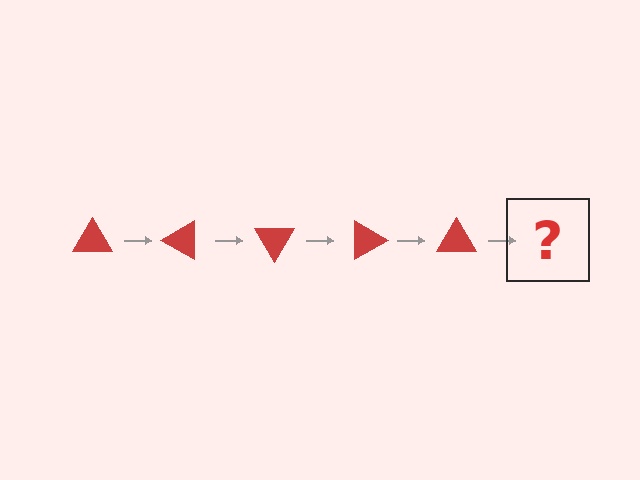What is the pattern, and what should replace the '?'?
The pattern is that the triangle rotates 30 degrees each step. The '?' should be a red triangle rotated 150 degrees.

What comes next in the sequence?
The next element should be a red triangle rotated 150 degrees.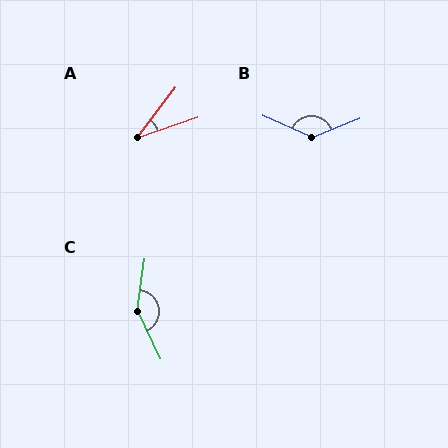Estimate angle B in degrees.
Approximately 135 degrees.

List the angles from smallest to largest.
A (34°), B (135°), C (148°).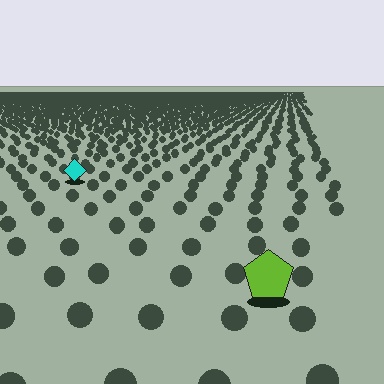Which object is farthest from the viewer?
The cyan diamond is farthest from the viewer. It appears smaller and the ground texture around it is denser.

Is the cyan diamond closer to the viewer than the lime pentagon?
No. The lime pentagon is closer — you can tell from the texture gradient: the ground texture is coarser near it.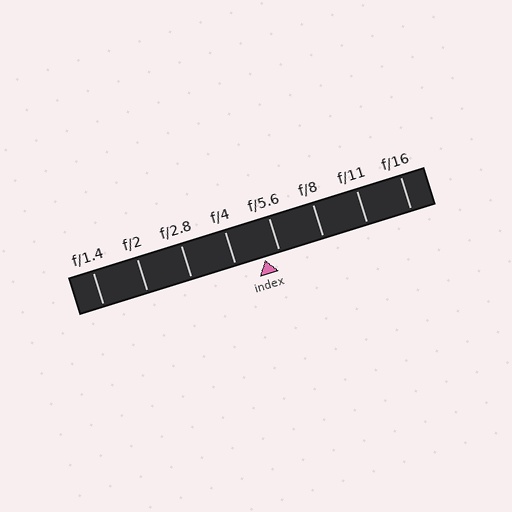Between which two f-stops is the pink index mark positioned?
The index mark is between f/4 and f/5.6.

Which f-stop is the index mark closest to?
The index mark is closest to f/5.6.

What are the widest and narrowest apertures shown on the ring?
The widest aperture shown is f/1.4 and the narrowest is f/16.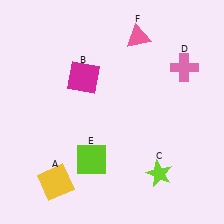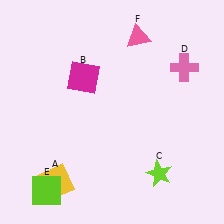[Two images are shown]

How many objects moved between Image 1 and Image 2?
1 object moved between the two images.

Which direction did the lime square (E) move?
The lime square (E) moved left.